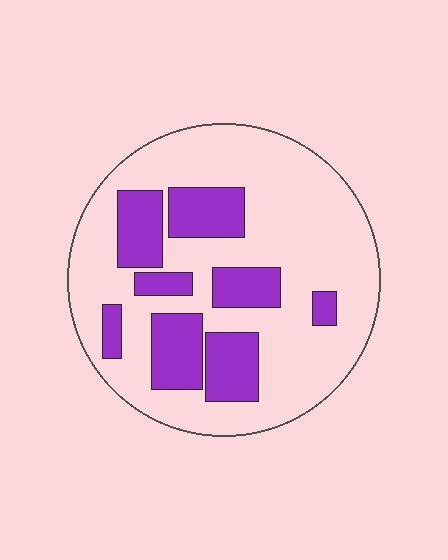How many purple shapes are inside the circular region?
8.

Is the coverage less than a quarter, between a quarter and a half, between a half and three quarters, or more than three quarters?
Between a quarter and a half.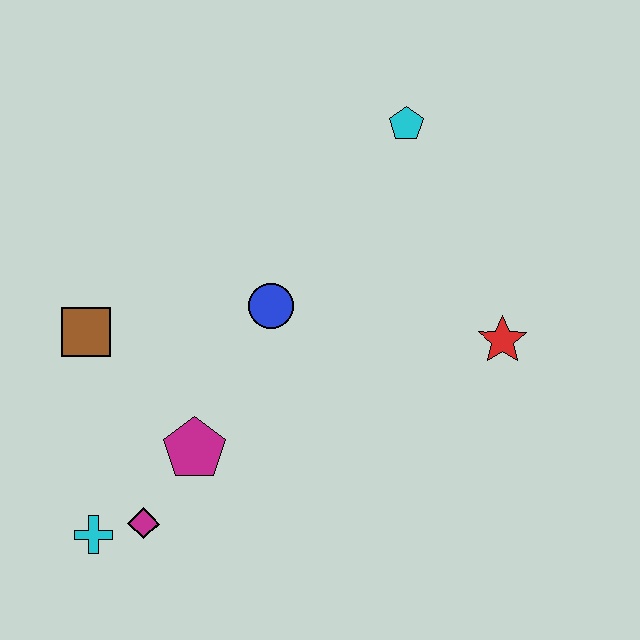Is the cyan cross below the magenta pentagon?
Yes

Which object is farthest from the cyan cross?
The cyan pentagon is farthest from the cyan cross.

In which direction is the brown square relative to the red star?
The brown square is to the left of the red star.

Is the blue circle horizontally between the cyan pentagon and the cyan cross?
Yes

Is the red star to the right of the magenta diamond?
Yes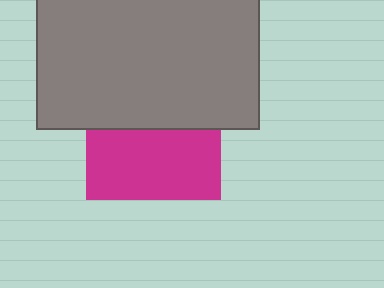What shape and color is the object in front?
The object in front is a gray rectangle.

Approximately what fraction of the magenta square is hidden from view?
Roughly 48% of the magenta square is hidden behind the gray rectangle.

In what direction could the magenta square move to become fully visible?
The magenta square could move down. That would shift it out from behind the gray rectangle entirely.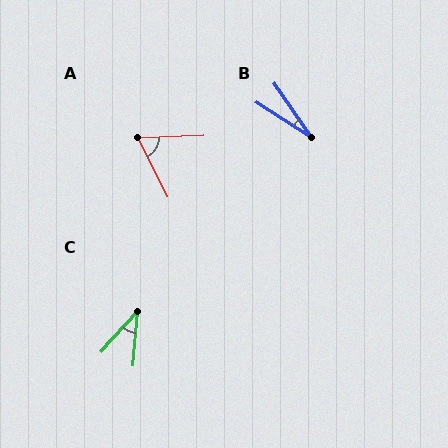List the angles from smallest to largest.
B (23°), C (36°), A (66°).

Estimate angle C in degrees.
Approximately 36 degrees.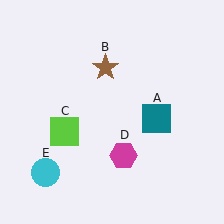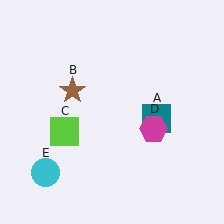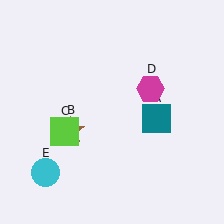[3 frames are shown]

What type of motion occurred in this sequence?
The brown star (object B), magenta hexagon (object D) rotated counterclockwise around the center of the scene.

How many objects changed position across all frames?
2 objects changed position: brown star (object B), magenta hexagon (object D).